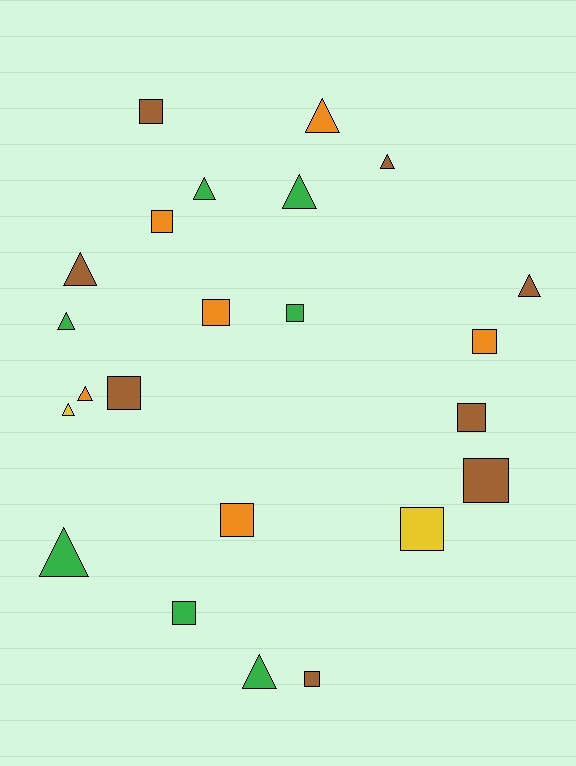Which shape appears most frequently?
Square, with 12 objects.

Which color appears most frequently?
Brown, with 8 objects.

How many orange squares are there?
There are 4 orange squares.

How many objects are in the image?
There are 23 objects.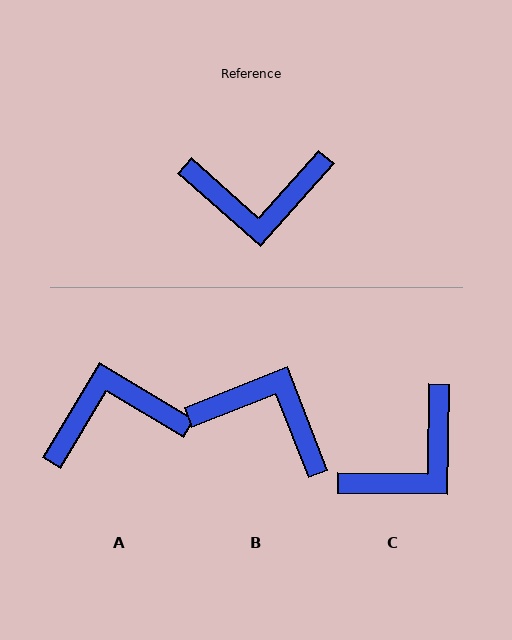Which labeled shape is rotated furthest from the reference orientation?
A, about 169 degrees away.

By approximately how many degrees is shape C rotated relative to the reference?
Approximately 41 degrees counter-clockwise.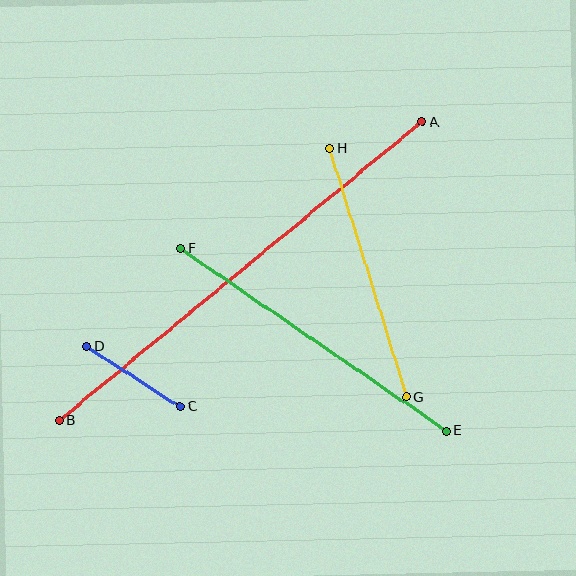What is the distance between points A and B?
The distance is approximately 470 pixels.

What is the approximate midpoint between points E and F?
The midpoint is at approximately (314, 340) pixels.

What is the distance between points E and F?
The distance is approximately 322 pixels.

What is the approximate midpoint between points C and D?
The midpoint is at approximately (133, 377) pixels.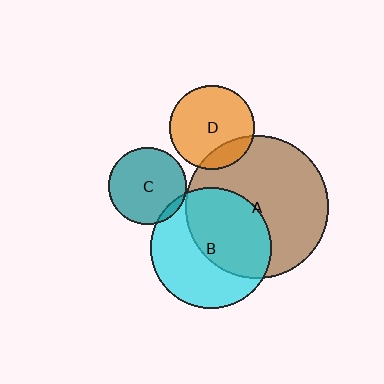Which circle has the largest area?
Circle A (brown).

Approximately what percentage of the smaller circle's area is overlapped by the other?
Approximately 50%.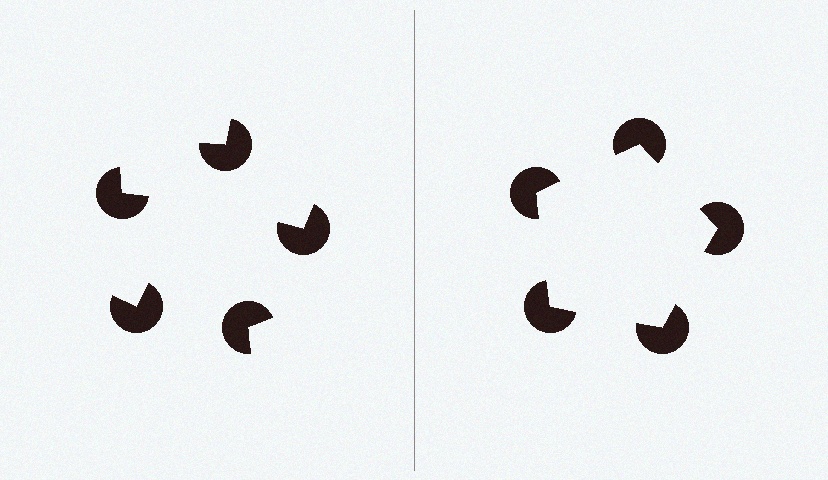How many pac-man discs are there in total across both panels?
10 — 5 on each side.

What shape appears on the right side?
An illusory pentagon.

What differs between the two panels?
The pac-man discs are positioned identically on both sides; only the wedge orientations differ. On the right they align to a pentagon; on the left they are misaligned.